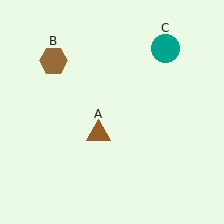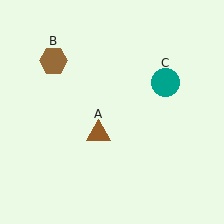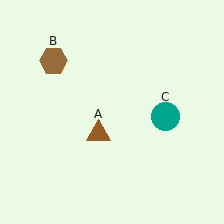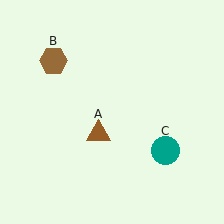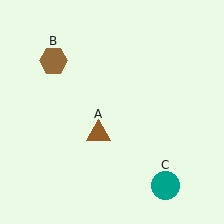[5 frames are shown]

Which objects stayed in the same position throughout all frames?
Brown triangle (object A) and brown hexagon (object B) remained stationary.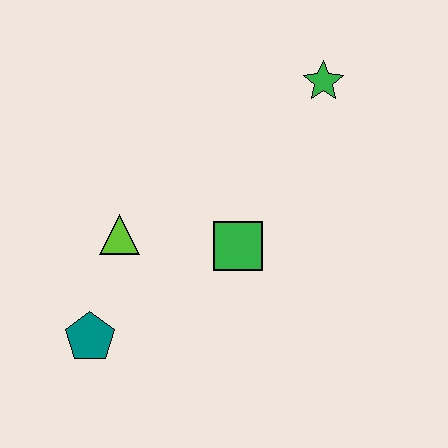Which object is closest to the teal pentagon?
The lime triangle is closest to the teal pentagon.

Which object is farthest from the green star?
The teal pentagon is farthest from the green star.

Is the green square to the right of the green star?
No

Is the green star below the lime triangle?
No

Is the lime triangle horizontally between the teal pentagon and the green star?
Yes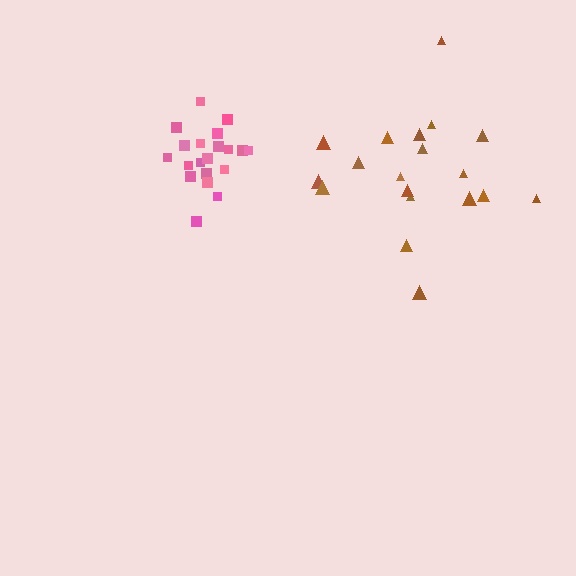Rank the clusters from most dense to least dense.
pink, brown.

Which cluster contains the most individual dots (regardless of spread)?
Pink (20).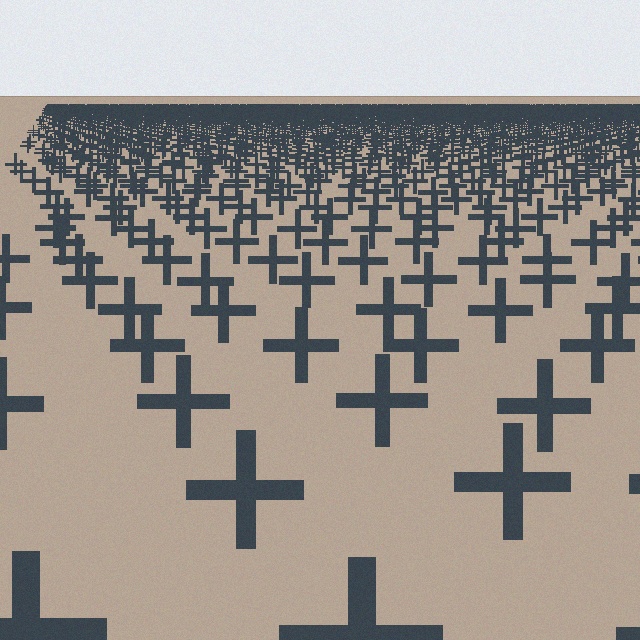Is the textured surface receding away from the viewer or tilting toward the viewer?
The surface is receding away from the viewer. Texture elements get smaller and denser toward the top.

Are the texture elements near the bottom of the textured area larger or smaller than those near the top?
Larger. Near the bottom, elements are closer to the viewer and appear at a bigger on-screen size.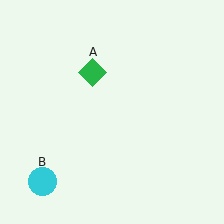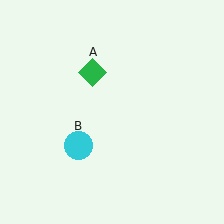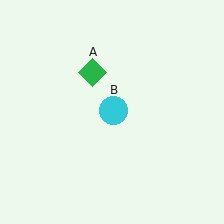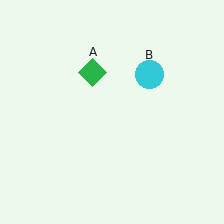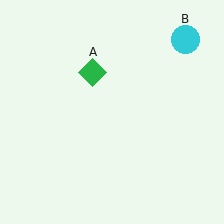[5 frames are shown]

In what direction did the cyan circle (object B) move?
The cyan circle (object B) moved up and to the right.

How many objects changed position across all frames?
1 object changed position: cyan circle (object B).